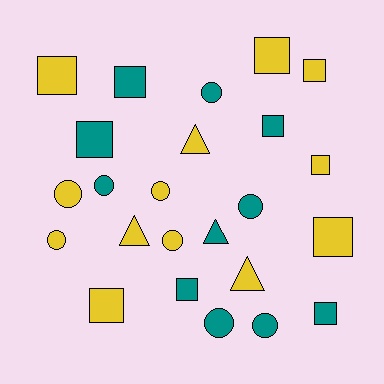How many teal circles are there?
There are 5 teal circles.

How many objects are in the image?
There are 24 objects.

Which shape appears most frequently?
Square, with 11 objects.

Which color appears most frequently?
Yellow, with 13 objects.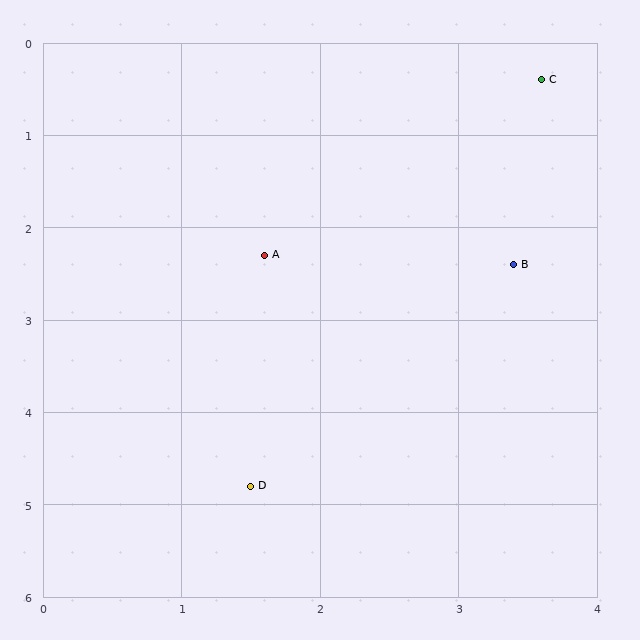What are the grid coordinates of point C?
Point C is at approximately (3.6, 0.4).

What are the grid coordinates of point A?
Point A is at approximately (1.6, 2.3).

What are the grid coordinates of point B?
Point B is at approximately (3.4, 2.4).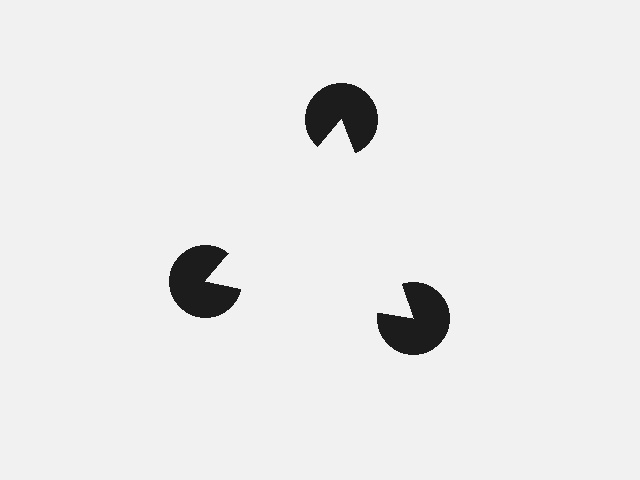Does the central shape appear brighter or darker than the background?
It typically appears slightly brighter than the background, even though no actual brightness change is drawn.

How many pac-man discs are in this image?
There are 3 — one at each vertex of the illusory triangle.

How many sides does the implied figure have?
3 sides.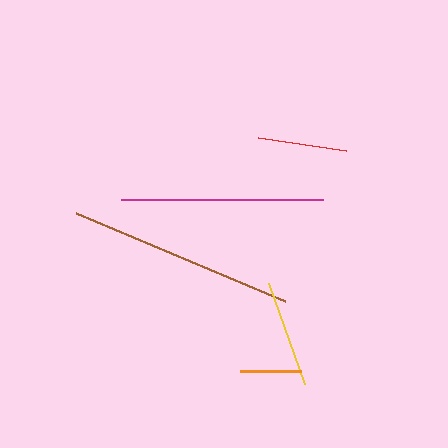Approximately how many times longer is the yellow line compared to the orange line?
The yellow line is approximately 1.8 times the length of the orange line.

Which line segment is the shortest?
The orange line is the shortest at approximately 61 pixels.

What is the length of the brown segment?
The brown segment is approximately 227 pixels long.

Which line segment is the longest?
The brown line is the longest at approximately 227 pixels.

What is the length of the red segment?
The red segment is approximately 88 pixels long.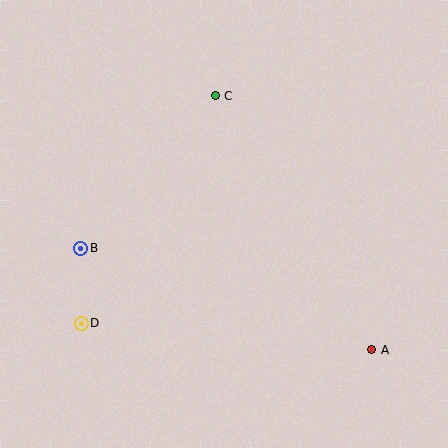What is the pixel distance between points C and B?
The distance between C and B is 204 pixels.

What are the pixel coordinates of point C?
Point C is at (215, 96).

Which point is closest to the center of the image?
Point C at (215, 96) is closest to the center.